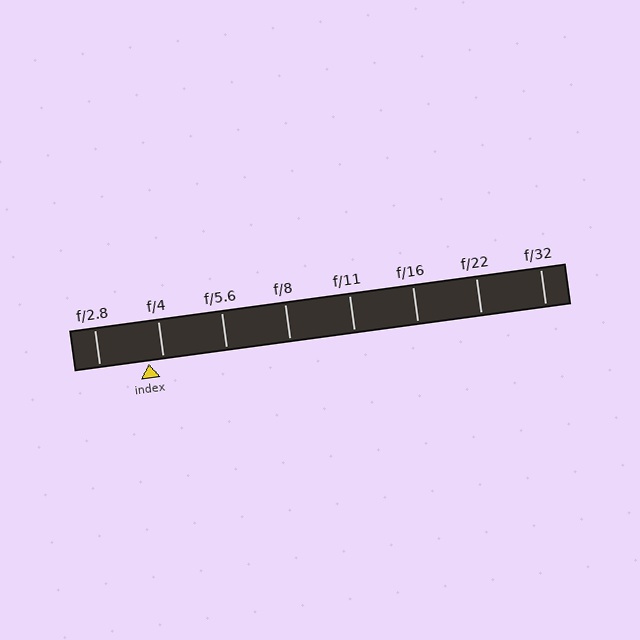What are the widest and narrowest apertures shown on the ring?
The widest aperture shown is f/2.8 and the narrowest is f/32.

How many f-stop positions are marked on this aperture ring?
There are 8 f-stop positions marked.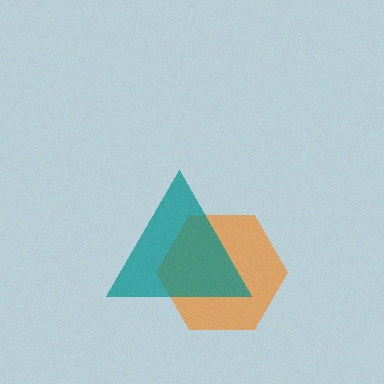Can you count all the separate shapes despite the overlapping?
Yes, there are 2 separate shapes.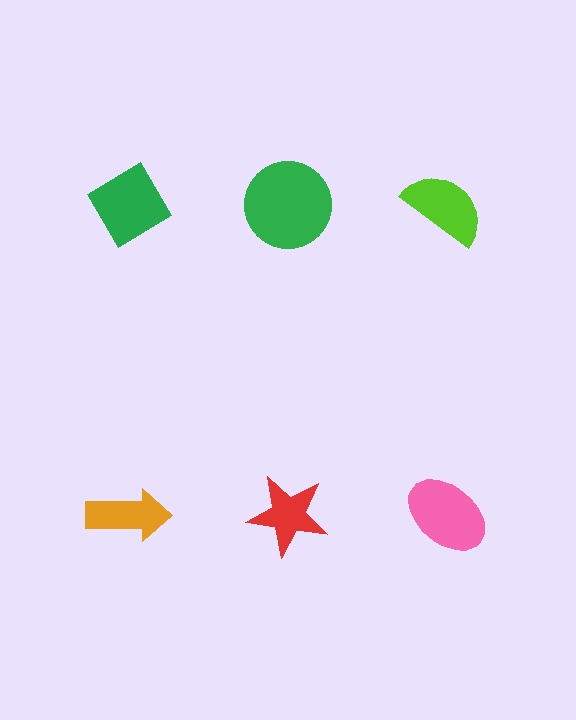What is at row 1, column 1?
A green diamond.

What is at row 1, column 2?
A green circle.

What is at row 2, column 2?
A red star.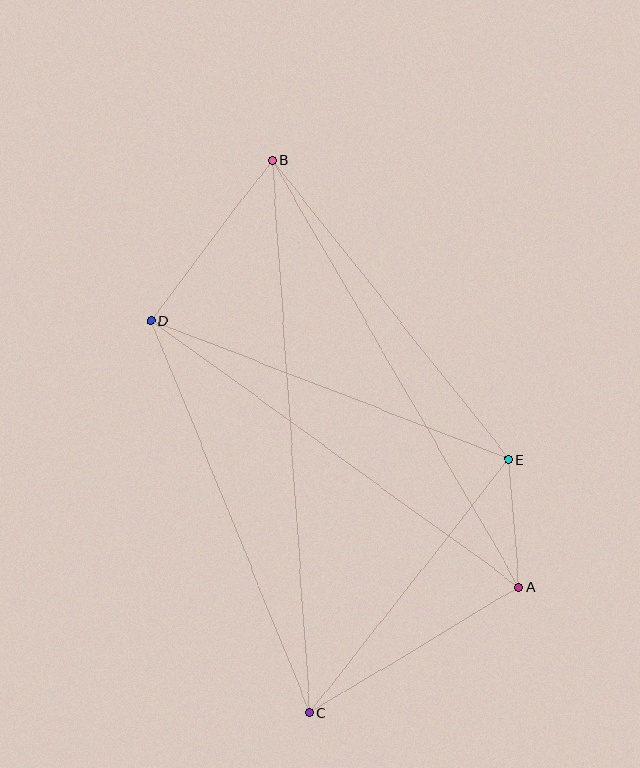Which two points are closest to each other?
Points A and E are closest to each other.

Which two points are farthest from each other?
Points B and C are farthest from each other.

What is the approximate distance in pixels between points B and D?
The distance between B and D is approximately 202 pixels.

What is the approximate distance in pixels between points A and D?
The distance between A and D is approximately 455 pixels.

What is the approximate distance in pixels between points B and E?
The distance between B and E is approximately 382 pixels.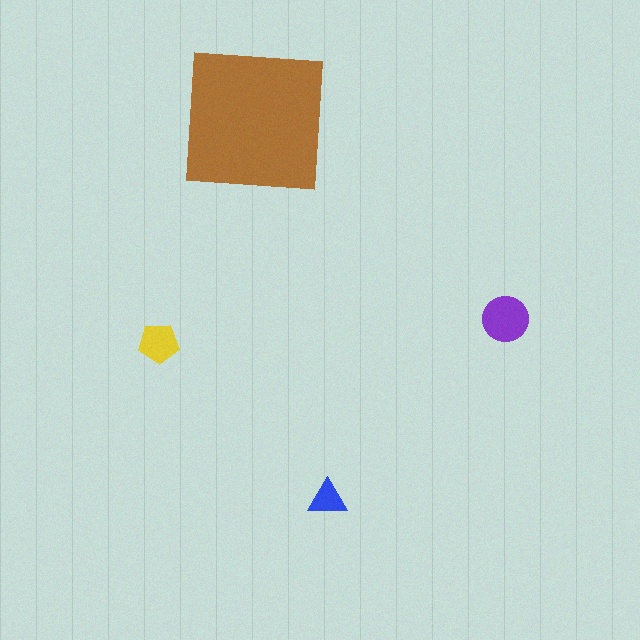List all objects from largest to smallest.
The brown square, the purple circle, the yellow pentagon, the blue triangle.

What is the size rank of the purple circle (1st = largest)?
2nd.